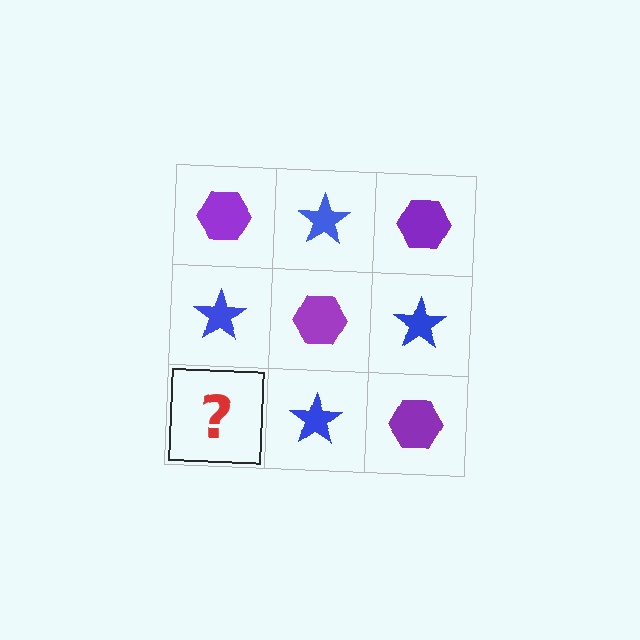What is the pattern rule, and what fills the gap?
The rule is that it alternates purple hexagon and blue star in a checkerboard pattern. The gap should be filled with a purple hexagon.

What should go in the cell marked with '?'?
The missing cell should contain a purple hexagon.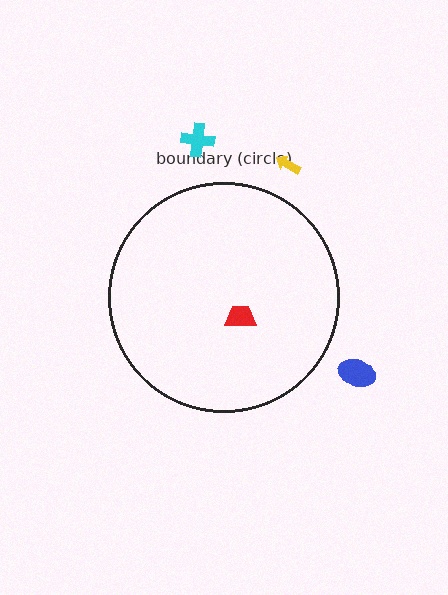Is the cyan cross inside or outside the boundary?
Outside.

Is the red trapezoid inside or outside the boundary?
Inside.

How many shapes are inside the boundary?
1 inside, 3 outside.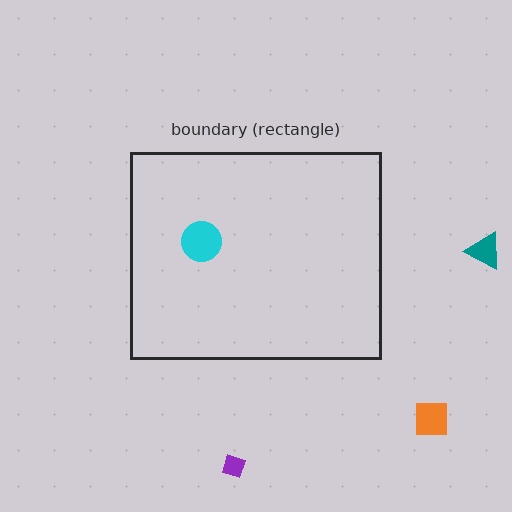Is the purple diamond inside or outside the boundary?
Outside.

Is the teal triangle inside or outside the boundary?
Outside.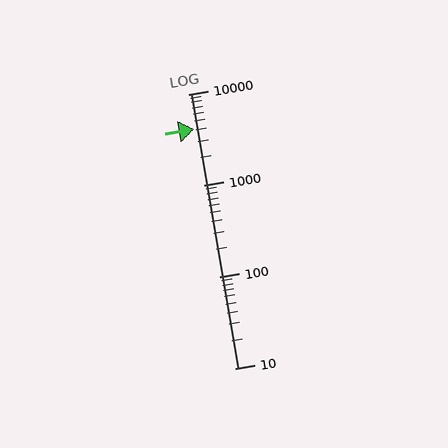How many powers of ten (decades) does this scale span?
The scale spans 3 decades, from 10 to 10000.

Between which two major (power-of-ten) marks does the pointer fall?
The pointer is between 1000 and 10000.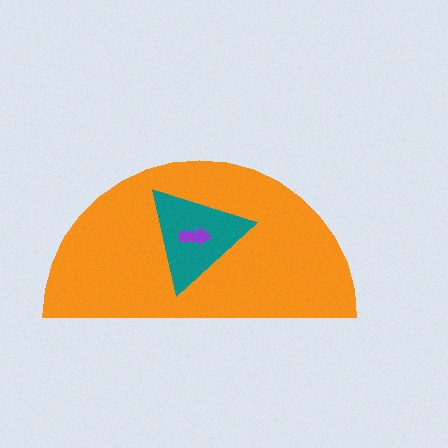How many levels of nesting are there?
3.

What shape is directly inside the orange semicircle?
The teal triangle.